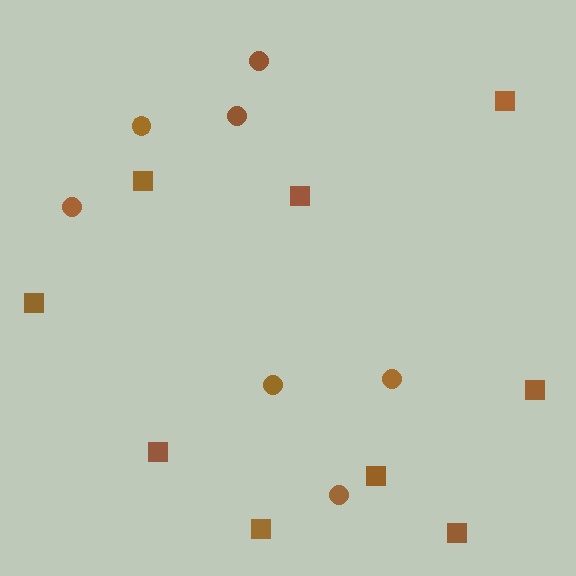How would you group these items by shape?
There are 2 groups: one group of squares (9) and one group of circles (7).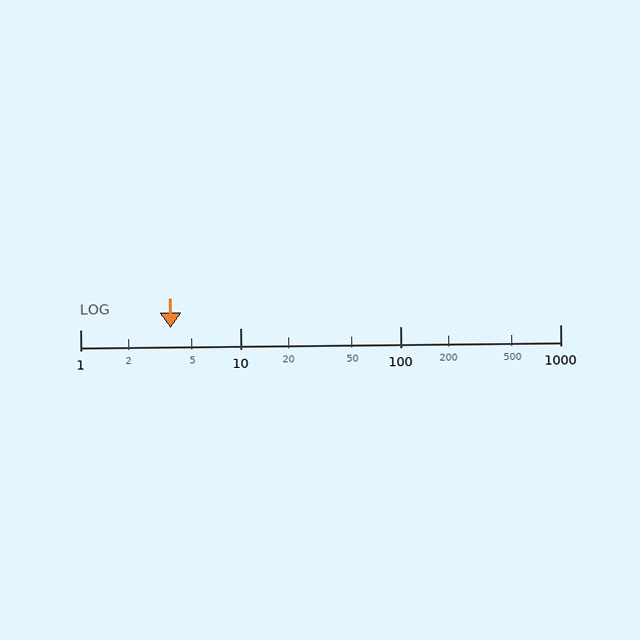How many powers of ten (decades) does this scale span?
The scale spans 3 decades, from 1 to 1000.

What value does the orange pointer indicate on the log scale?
The pointer indicates approximately 3.7.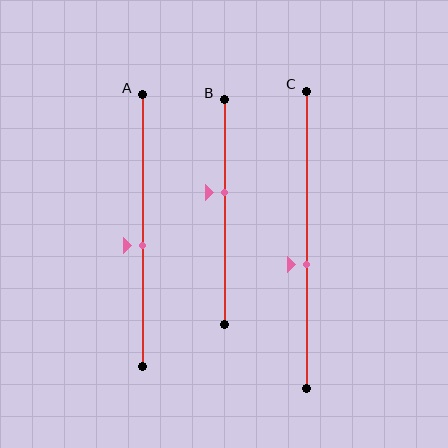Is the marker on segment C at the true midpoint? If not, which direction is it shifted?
No, the marker on segment C is shifted downward by about 8% of the segment length.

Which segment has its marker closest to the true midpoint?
Segment A has its marker closest to the true midpoint.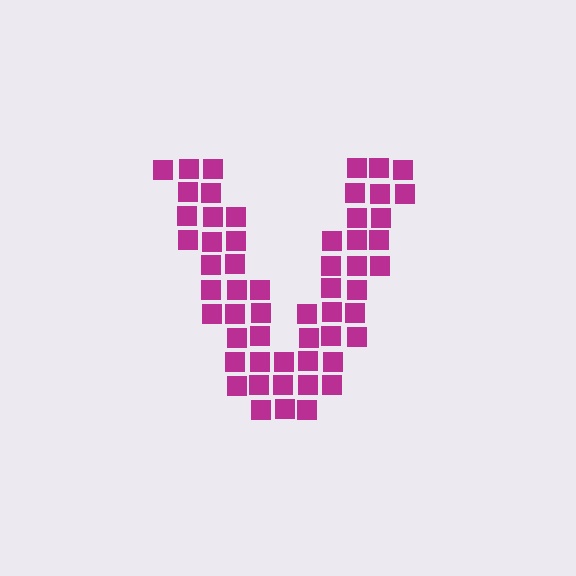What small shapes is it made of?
It is made of small squares.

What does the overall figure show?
The overall figure shows the letter V.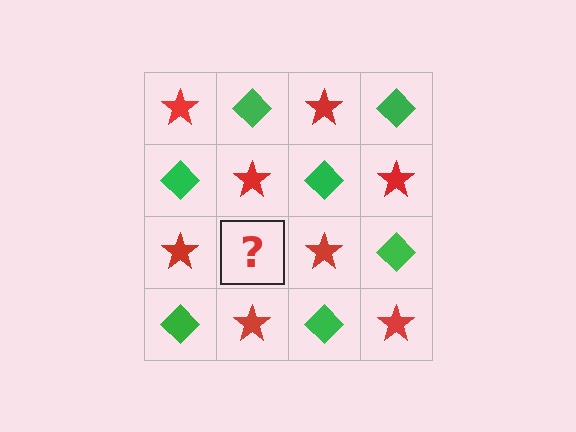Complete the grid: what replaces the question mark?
The question mark should be replaced with a green diamond.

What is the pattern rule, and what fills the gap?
The rule is that it alternates red star and green diamond in a checkerboard pattern. The gap should be filled with a green diamond.